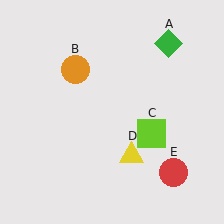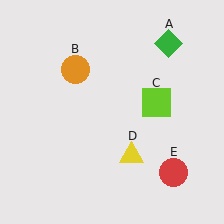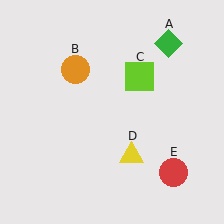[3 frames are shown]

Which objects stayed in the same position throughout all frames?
Green diamond (object A) and orange circle (object B) and yellow triangle (object D) and red circle (object E) remained stationary.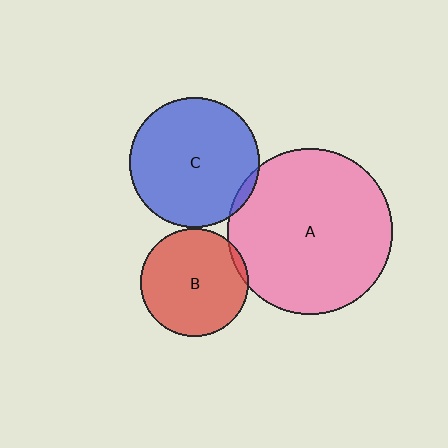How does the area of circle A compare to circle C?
Approximately 1.6 times.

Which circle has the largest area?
Circle A (pink).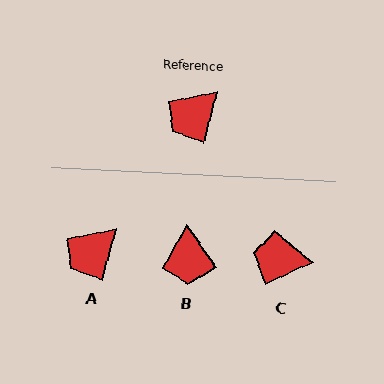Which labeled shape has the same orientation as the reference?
A.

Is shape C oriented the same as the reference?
No, it is off by about 50 degrees.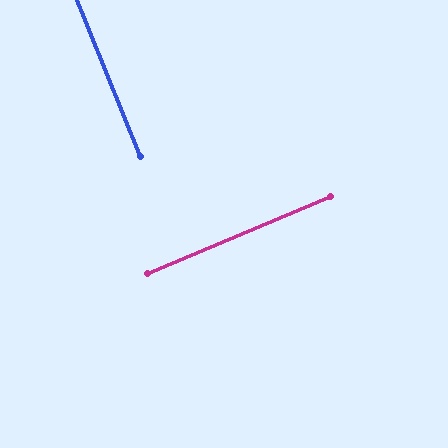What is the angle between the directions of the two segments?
Approximately 89 degrees.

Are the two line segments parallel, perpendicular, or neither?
Perpendicular — they meet at approximately 89°.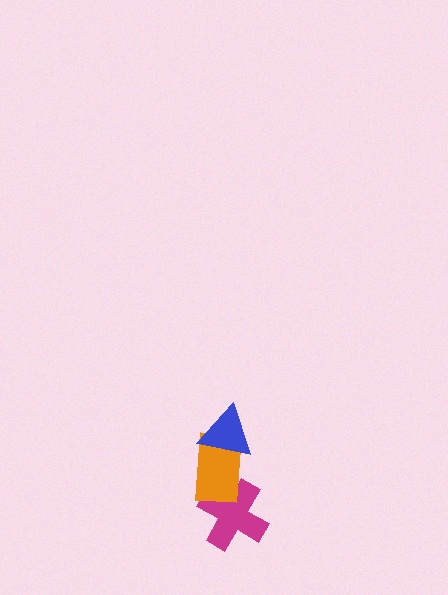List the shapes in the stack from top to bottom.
From top to bottom: the blue triangle, the orange rectangle, the magenta cross.